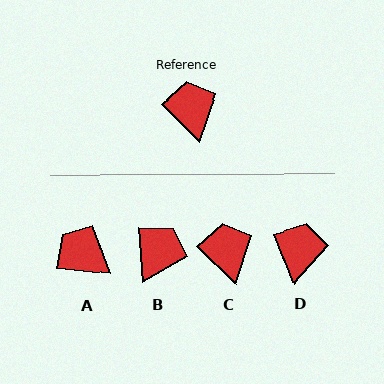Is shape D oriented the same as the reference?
No, it is off by about 24 degrees.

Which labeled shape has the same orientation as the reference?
C.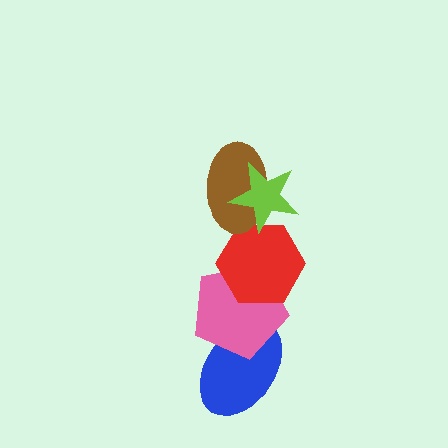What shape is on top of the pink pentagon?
The red hexagon is on top of the pink pentagon.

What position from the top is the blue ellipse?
The blue ellipse is 5th from the top.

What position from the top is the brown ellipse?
The brown ellipse is 2nd from the top.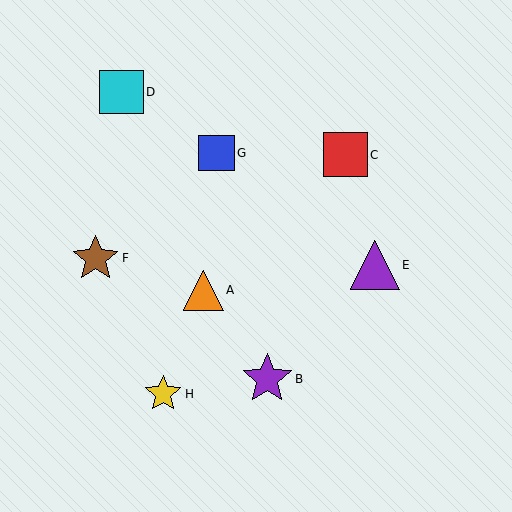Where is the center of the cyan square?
The center of the cyan square is at (121, 92).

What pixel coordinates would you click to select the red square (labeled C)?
Click at (345, 155) to select the red square C.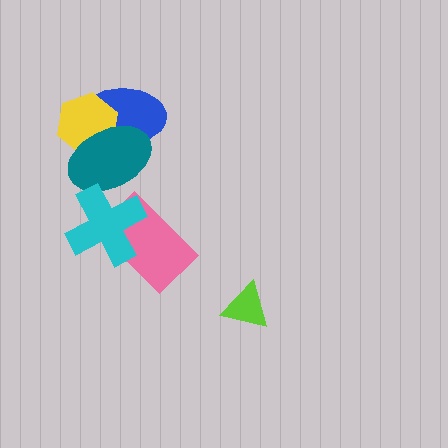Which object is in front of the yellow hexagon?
The teal ellipse is in front of the yellow hexagon.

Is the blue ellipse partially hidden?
Yes, it is partially covered by another shape.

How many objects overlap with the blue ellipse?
2 objects overlap with the blue ellipse.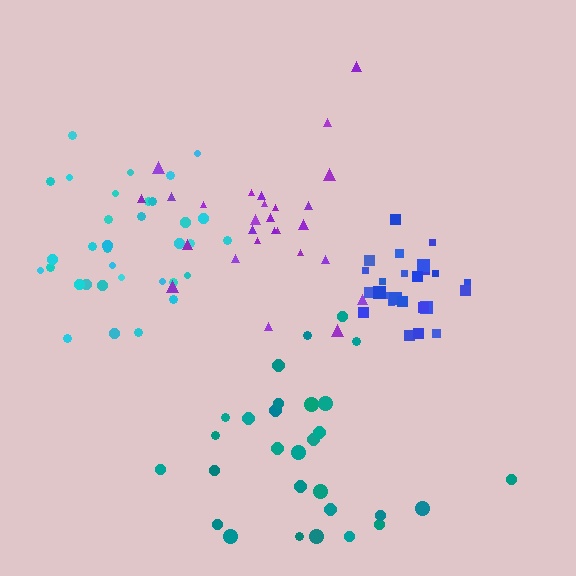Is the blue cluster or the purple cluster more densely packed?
Blue.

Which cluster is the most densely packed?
Blue.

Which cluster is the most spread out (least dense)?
Purple.